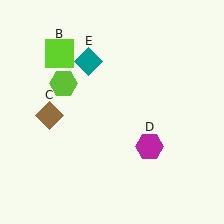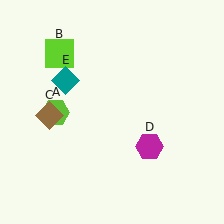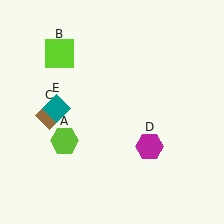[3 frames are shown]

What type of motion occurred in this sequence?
The lime hexagon (object A), teal diamond (object E) rotated counterclockwise around the center of the scene.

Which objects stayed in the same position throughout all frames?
Lime square (object B) and brown diamond (object C) and magenta hexagon (object D) remained stationary.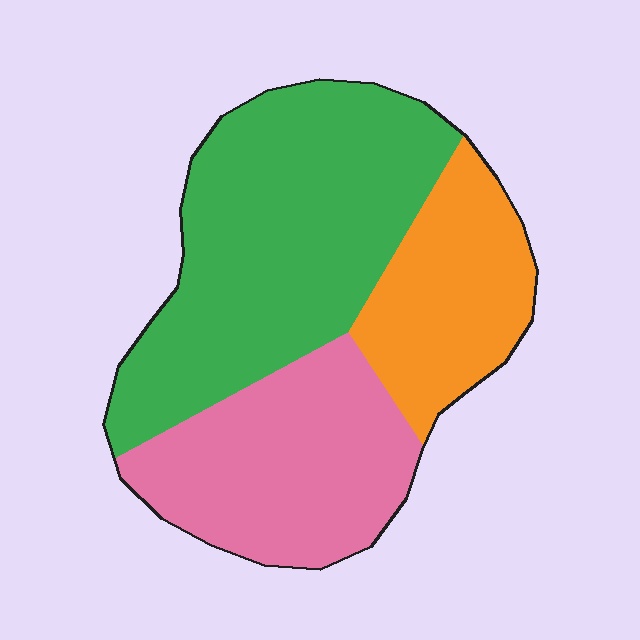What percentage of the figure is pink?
Pink covers around 30% of the figure.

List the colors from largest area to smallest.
From largest to smallest: green, pink, orange.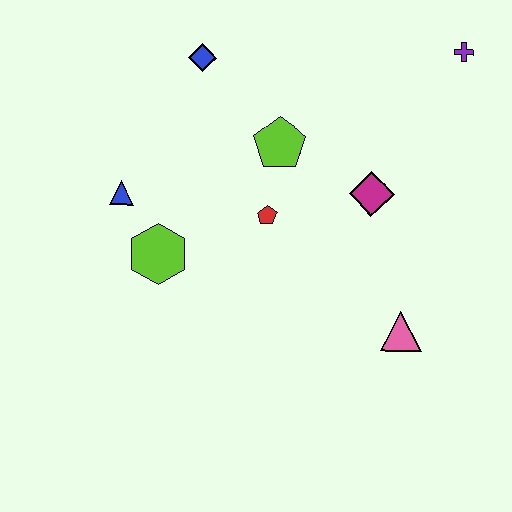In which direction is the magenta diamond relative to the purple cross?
The magenta diamond is below the purple cross.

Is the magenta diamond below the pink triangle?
No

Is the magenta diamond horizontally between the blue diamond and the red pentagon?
No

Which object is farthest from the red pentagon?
The purple cross is farthest from the red pentagon.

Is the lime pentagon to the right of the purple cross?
No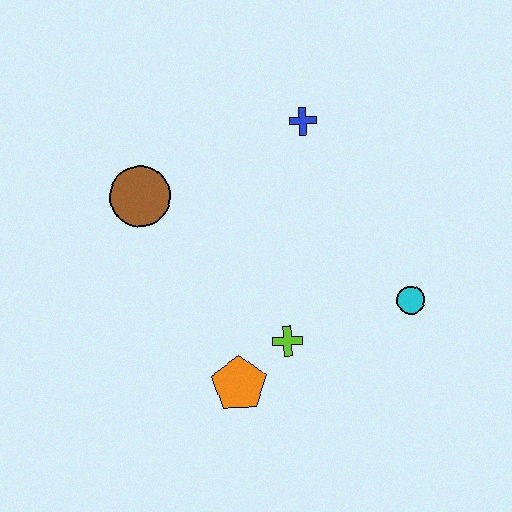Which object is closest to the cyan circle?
The lime cross is closest to the cyan circle.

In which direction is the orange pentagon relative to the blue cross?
The orange pentagon is below the blue cross.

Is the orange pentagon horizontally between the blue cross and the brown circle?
Yes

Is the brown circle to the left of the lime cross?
Yes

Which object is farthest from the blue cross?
The orange pentagon is farthest from the blue cross.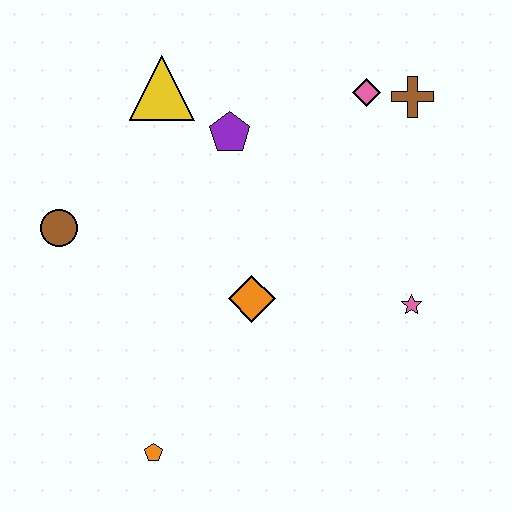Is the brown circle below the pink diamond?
Yes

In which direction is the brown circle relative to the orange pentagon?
The brown circle is above the orange pentagon.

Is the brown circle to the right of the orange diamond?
No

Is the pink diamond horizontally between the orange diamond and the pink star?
Yes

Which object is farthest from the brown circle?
The brown cross is farthest from the brown circle.